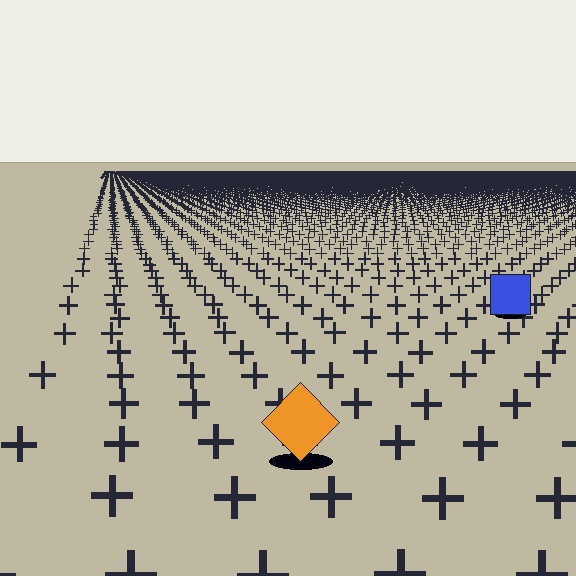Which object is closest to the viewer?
The orange diamond is closest. The texture marks near it are larger and more spread out.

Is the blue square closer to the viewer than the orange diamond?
No. The orange diamond is closer — you can tell from the texture gradient: the ground texture is coarser near it.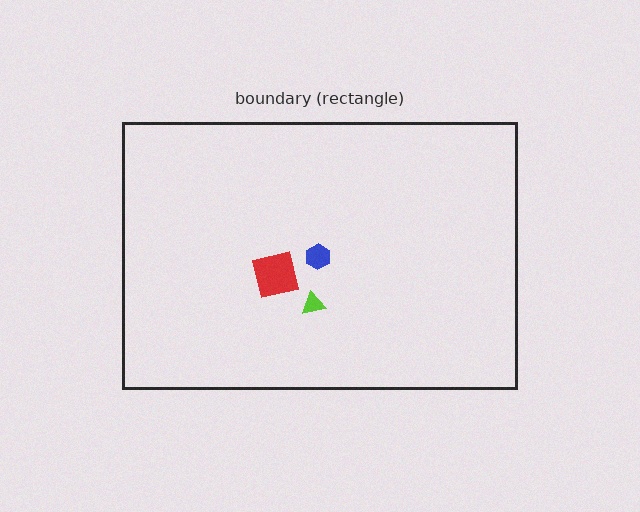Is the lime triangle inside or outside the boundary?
Inside.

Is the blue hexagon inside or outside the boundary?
Inside.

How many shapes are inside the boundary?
3 inside, 0 outside.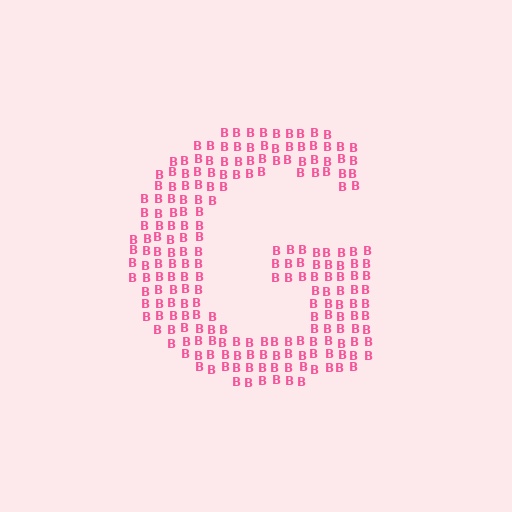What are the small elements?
The small elements are letter B's.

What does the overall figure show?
The overall figure shows the letter G.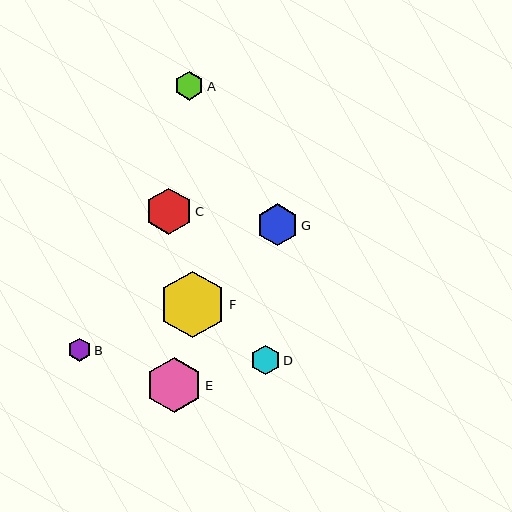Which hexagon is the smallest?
Hexagon B is the smallest with a size of approximately 23 pixels.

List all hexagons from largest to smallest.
From largest to smallest: F, E, C, G, D, A, B.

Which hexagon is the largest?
Hexagon F is the largest with a size of approximately 66 pixels.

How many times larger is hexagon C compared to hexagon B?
Hexagon C is approximately 2.0 times the size of hexagon B.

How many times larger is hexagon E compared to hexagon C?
Hexagon E is approximately 1.2 times the size of hexagon C.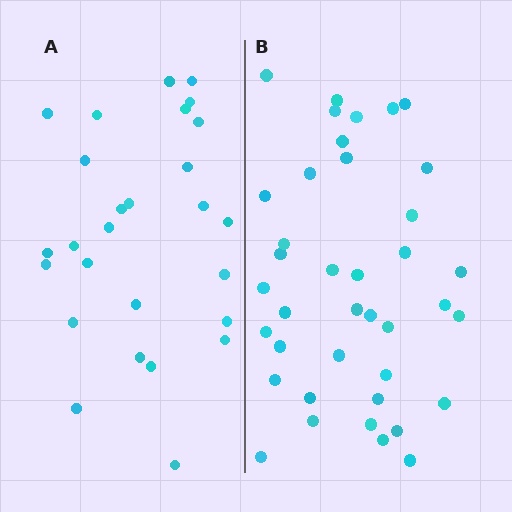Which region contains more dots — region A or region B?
Region B (the right region) has more dots.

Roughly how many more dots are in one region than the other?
Region B has roughly 12 or so more dots than region A.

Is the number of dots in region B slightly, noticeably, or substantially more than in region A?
Region B has noticeably more, but not dramatically so. The ratio is roughly 1.4 to 1.